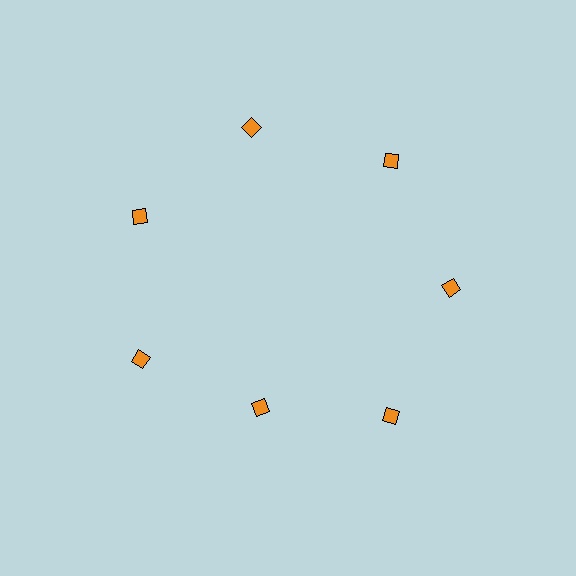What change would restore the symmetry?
The symmetry would be restored by moving it outward, back onto the ring so that all 7 diamonds sit at equal angles and equal distance from the center.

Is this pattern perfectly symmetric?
No. The 7 orange diamonds are arranged in a ring, but one element near the 6 o'clock position is pulled inward toward the center, breaking the 7-fold rotational symmetry.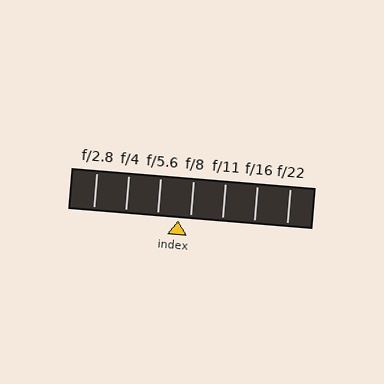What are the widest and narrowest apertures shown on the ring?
The widest aperture shown is f/2.8 and the narrowest is f/22.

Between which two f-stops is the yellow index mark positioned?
The index mark is between f/5.6 and f/8.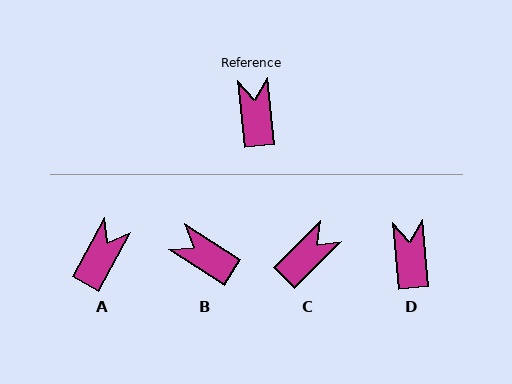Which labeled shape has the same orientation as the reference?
D.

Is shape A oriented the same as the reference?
No, it is off by about 34 degrees.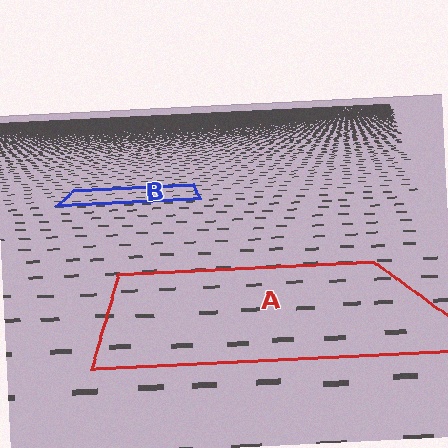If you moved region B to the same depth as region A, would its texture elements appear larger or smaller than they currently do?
They would appear larger. At a closer depth, the same texture elements are projected at a bigger on-screen size.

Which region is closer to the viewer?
Region A is closer. The texture elements there are larger and more spread out.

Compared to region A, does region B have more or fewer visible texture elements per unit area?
Region B has more texture elements per unit area — they are packed more densely because it is farther away.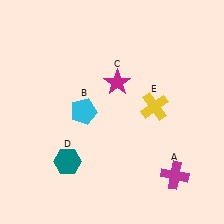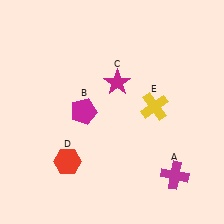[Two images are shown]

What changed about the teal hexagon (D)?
In Image 1, D is teal. In Image 2, it changed to red.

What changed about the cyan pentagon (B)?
In Image 1, B is cyan. In Image 2, it changed to magenta.